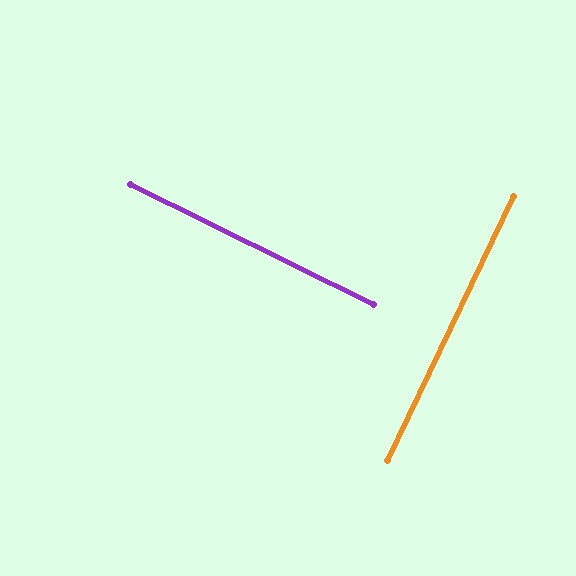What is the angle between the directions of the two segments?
Approximately 89 degrees.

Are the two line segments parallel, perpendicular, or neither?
Perpendicular — they meet at approximately 89°.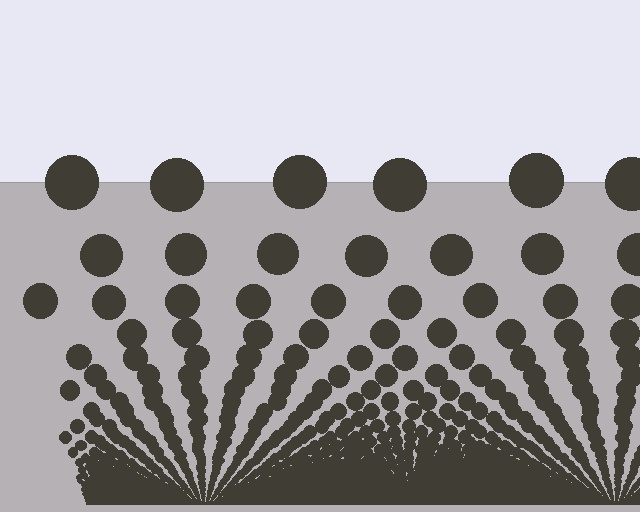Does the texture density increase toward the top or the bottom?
Density increases toward the bottom.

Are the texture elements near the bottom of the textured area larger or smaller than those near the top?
Smaller. The gradient is inverted — elements near the bottom are smaller and denser.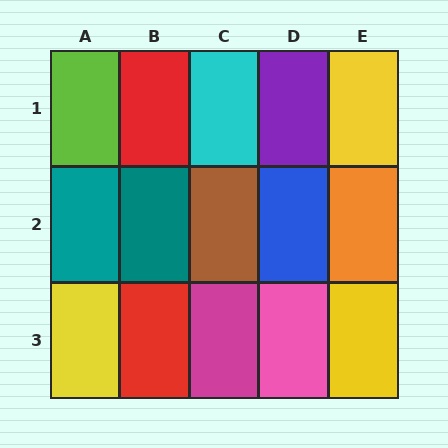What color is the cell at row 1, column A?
Lime.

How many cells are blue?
1 cell is blue.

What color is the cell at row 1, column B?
Red.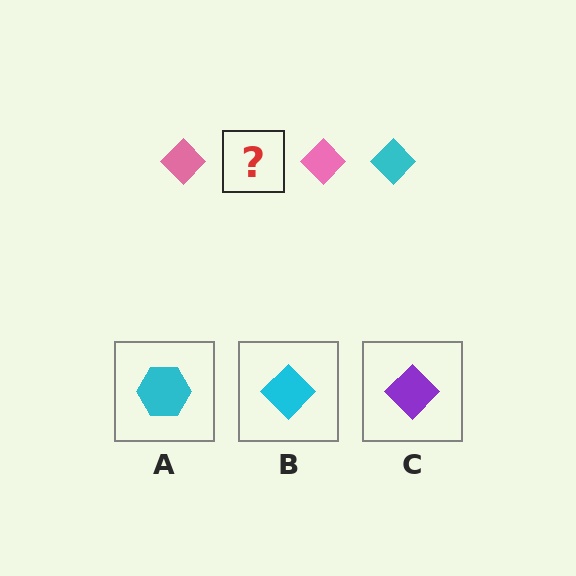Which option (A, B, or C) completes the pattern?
B.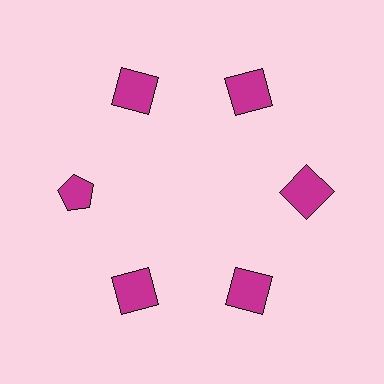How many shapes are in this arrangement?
There are 6 shapes arranged in a ring pattern.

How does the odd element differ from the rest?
It has a different shape: pentagon instead of square.